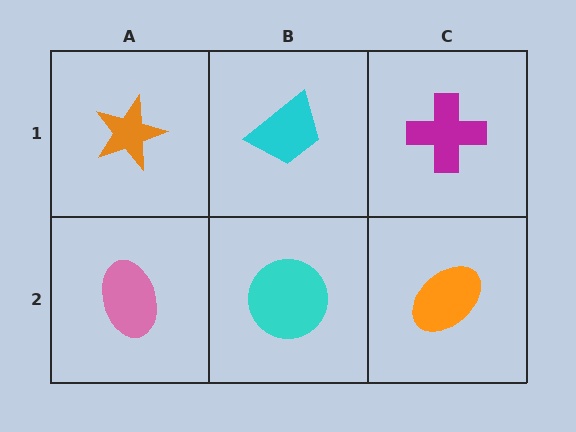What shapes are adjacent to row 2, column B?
A cyan trapezoid (row 1, column B), a pink ellipse (row 2, column A), an orange ellipse (row 2, column C).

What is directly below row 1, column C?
An orange ellipse.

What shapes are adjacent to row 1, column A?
A pink ellipse (row 2, column A), a cyan trapezoid (row 1, column B).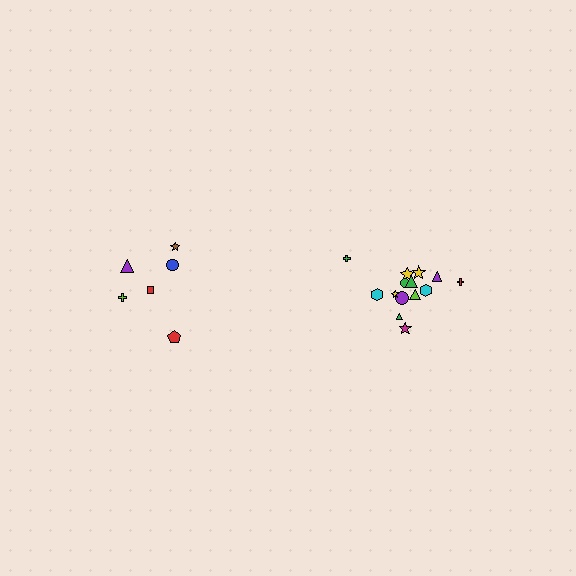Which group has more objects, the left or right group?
The right group.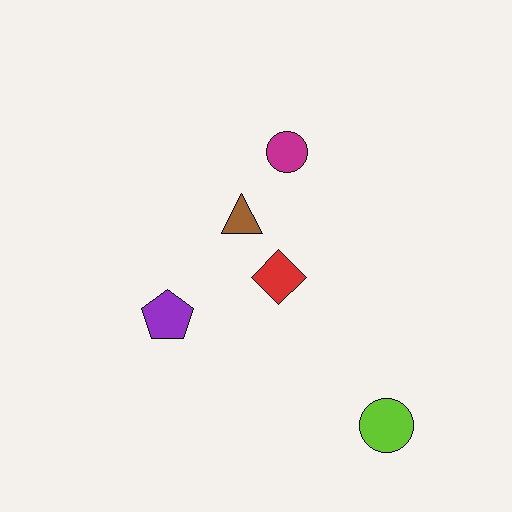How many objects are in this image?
There are 5 objects.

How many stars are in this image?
There are no stars.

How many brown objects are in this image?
There is 1 brown object.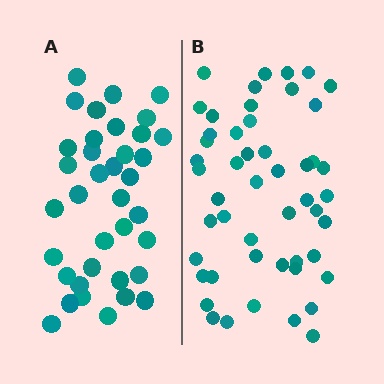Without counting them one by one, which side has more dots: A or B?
Region B (the right region) has more dots.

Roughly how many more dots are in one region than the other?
Region B has approximately 15 more dots than region A.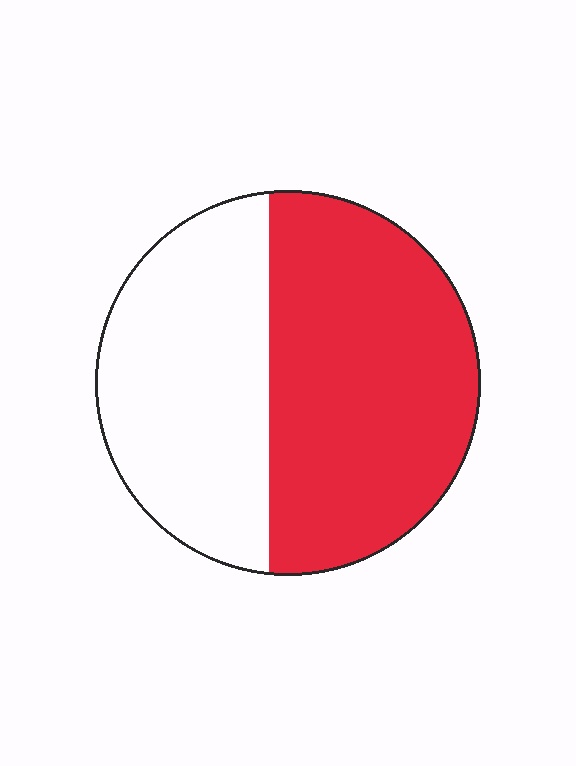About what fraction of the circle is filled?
About three fifths (3/5).